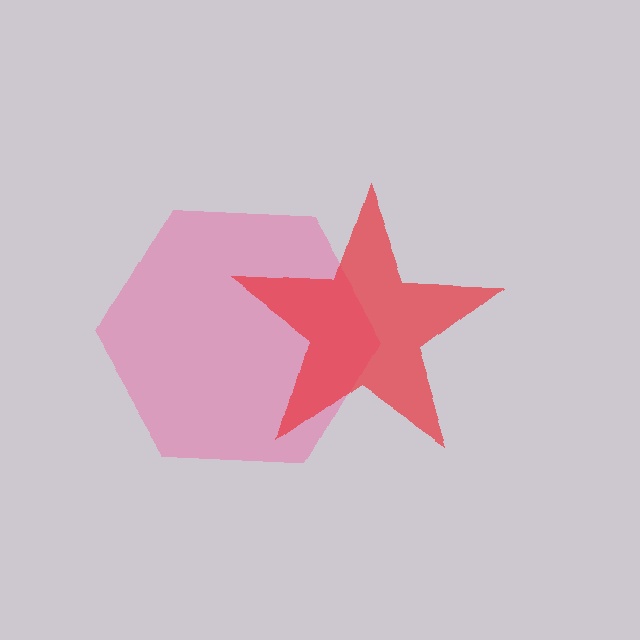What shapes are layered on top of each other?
The layered shapes are: a pink hexagon, a red star.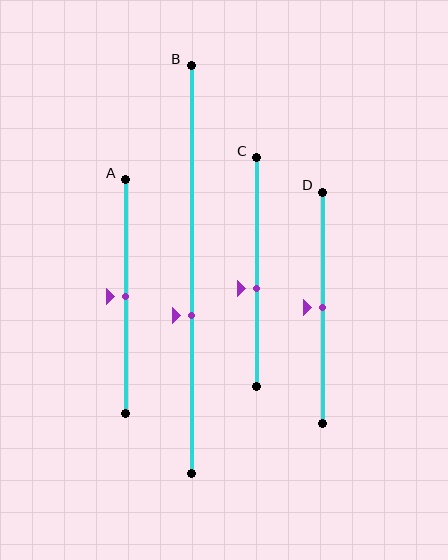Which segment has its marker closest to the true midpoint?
Segment A has its marker closest to the true midpoint.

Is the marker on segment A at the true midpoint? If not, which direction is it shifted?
Yes, the marker on segment A is at the true midpoint.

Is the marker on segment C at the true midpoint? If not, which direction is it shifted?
No, the marker on segment C is shifted downward by about 7% of the segment length.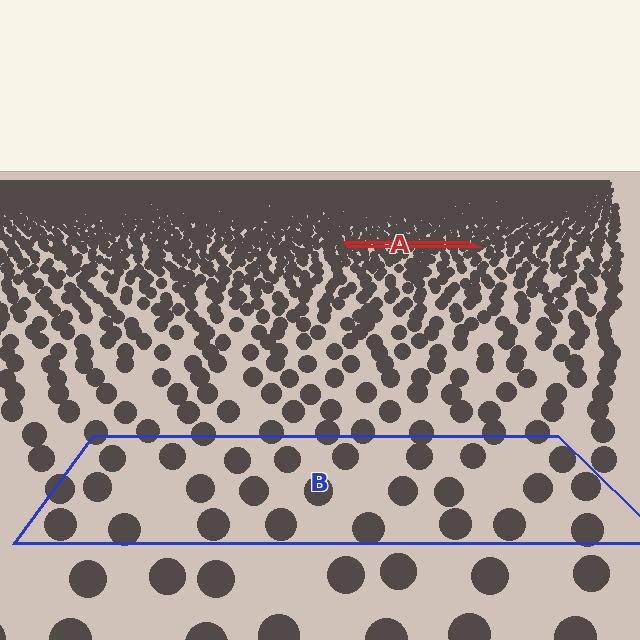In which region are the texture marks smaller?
The texture marks are smaller in region A, because it is farther away.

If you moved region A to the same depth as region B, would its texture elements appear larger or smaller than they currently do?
They would appear larger. At a closer depth, the same texture elements are projected at a bigger on-screen size.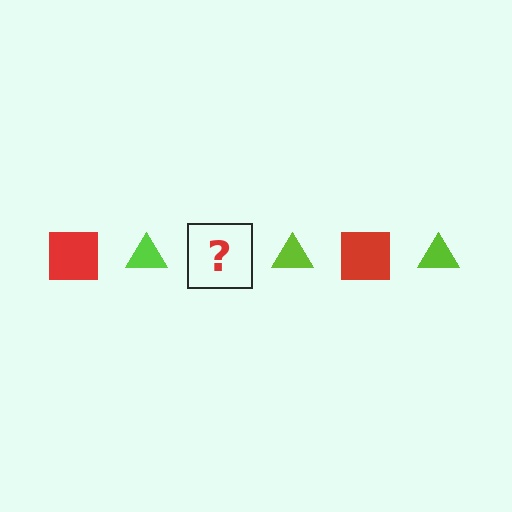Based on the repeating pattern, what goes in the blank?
The blank should be a red square.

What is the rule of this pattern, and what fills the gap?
The rule is that the pattern alternates between red square and lime triangle. The gap should be filled with a red square.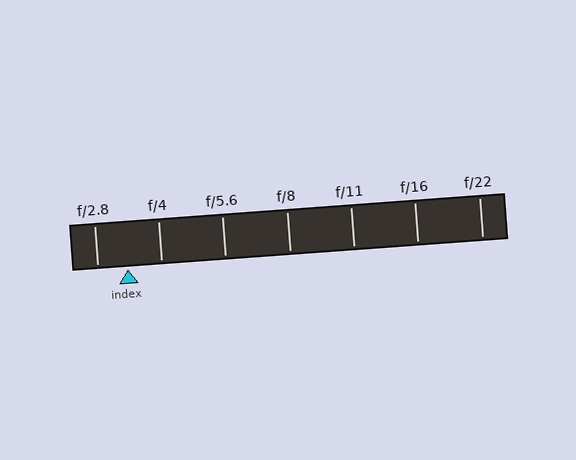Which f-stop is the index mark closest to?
The index mark is closest to f/2.8.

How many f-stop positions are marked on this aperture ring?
There are 7 f-stop positions marked.